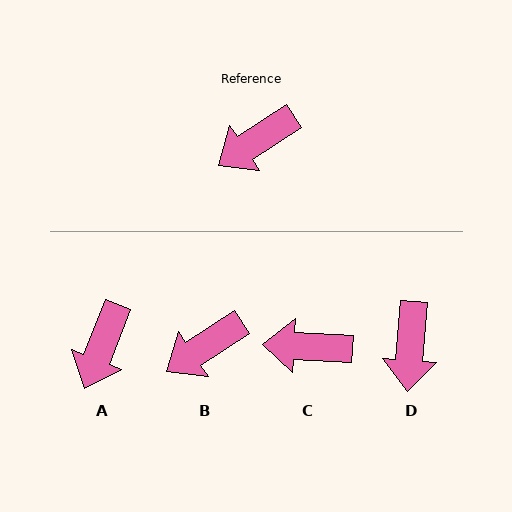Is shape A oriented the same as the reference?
No, it is off by about 35 degrees.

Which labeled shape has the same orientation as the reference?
B.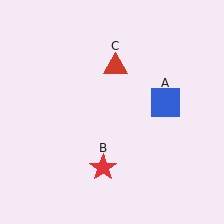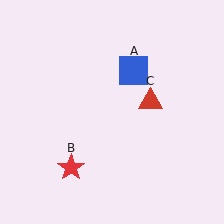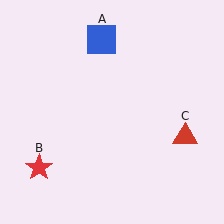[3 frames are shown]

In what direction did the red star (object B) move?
The red star (object B) moved left.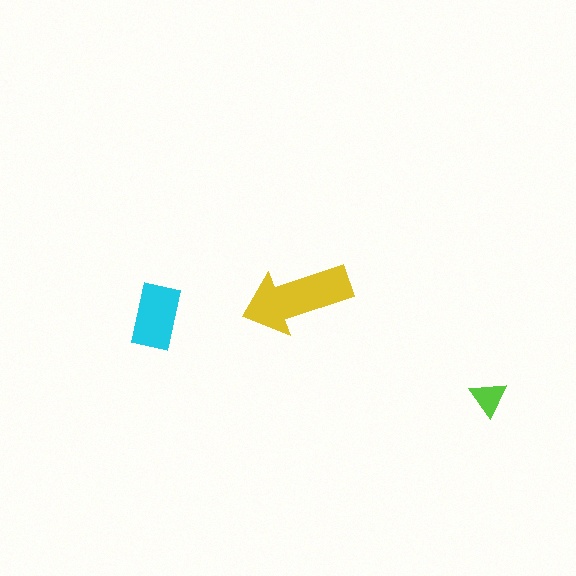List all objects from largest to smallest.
The yellow arrow, the cyan rectangle, the lime triangle.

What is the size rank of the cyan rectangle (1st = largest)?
2nd.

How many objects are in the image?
There are 3 objects in the image.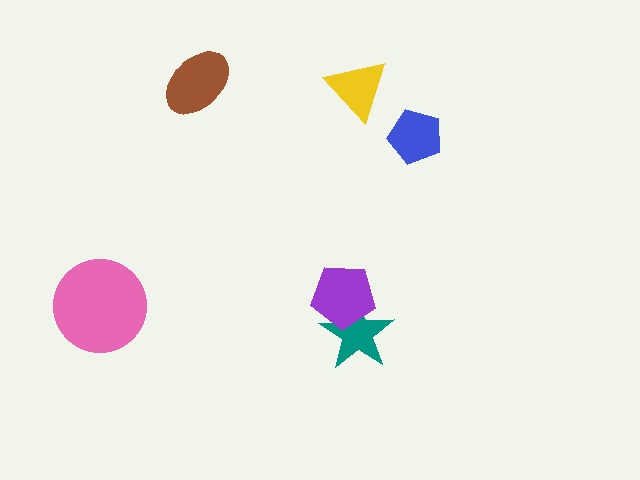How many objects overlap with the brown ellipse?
0 objects overlap with the brown ellipse.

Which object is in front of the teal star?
The purple pentagon is in front of the teal star.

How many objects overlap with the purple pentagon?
1 object overlaps with the purple pentagon.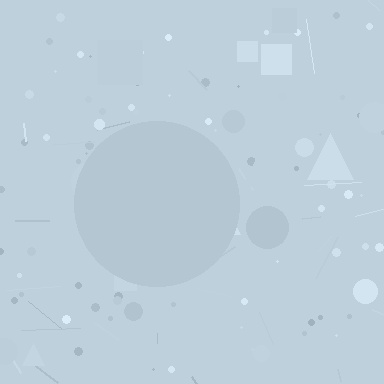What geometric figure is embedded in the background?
A circle is embedded in the background.